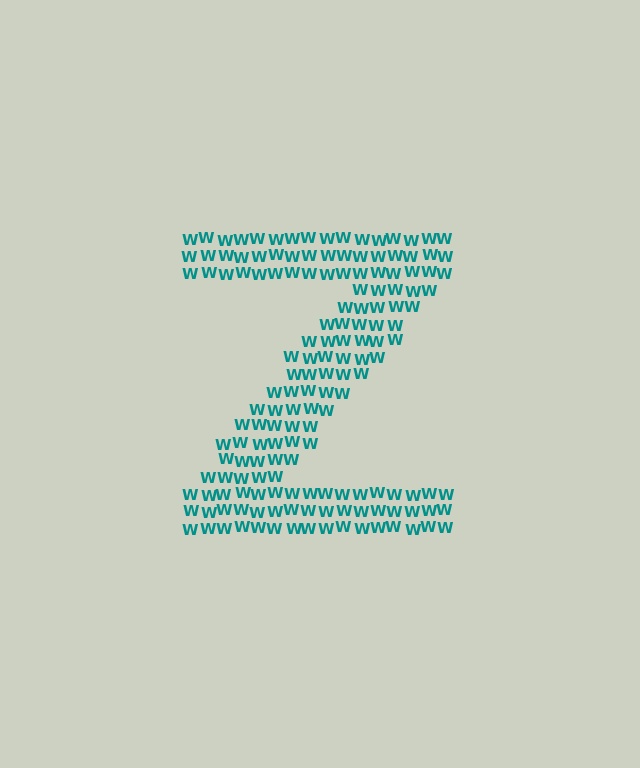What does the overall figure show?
The overall figure shows the letter Z.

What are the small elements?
The small elements are letter W's.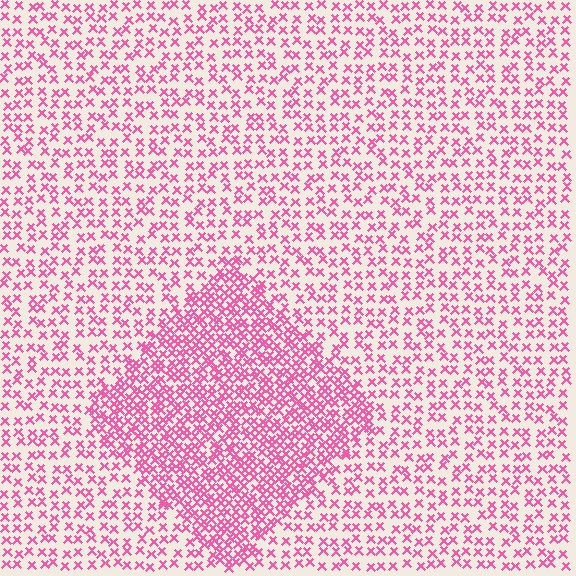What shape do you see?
I see a diamond.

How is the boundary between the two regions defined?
The boundary is defined by a change in element density (approximately 2.1x ratio). All elements are the same color, size, and shape.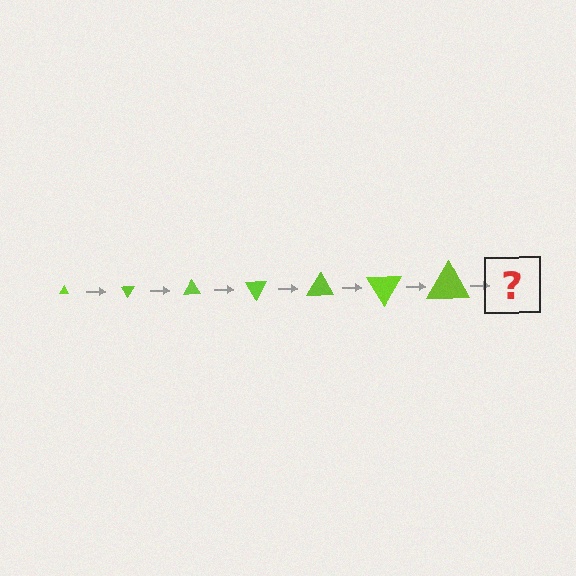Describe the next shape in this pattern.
It should be a triangle, larger than the previous one and rotated 420 degrees from the start.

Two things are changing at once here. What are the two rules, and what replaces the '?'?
The two rules are that the triangle grows larger each step and it rotates 60 degrees each step. The '?' should be a triangle, larger than the previous one and rotated 420 degrees from the start.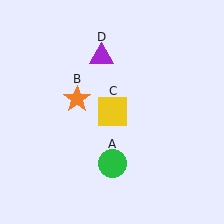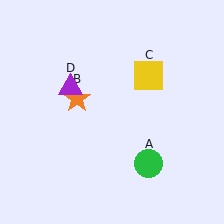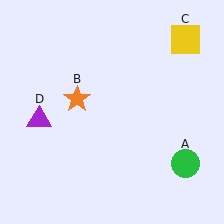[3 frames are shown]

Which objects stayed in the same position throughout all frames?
Orange star (object B) remained stationary.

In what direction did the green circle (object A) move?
The green circle (object A) moved right.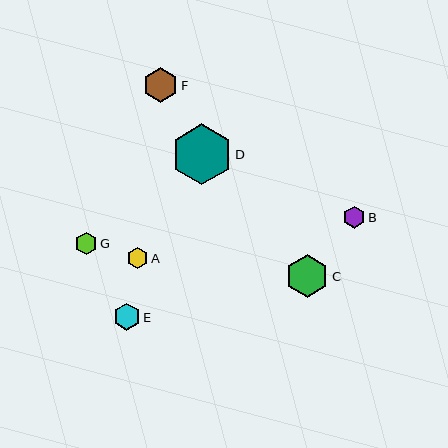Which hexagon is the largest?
Hexagon D is the largest with a size of approximately 61 pixels.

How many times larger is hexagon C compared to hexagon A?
Hexagon C is approximately 2.1 times the size of hexagon A.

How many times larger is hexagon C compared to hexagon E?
Hexagon C is approximately 1.6 times the size of hexagon E.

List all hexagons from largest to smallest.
From largest to smallest: D, C, F, E, G, B, A.